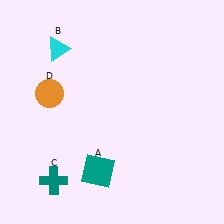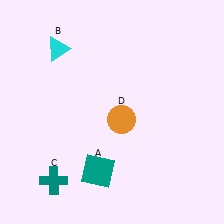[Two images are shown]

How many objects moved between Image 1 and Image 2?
1 object moved between the two images.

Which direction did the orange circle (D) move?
The orange circle (D) moved right.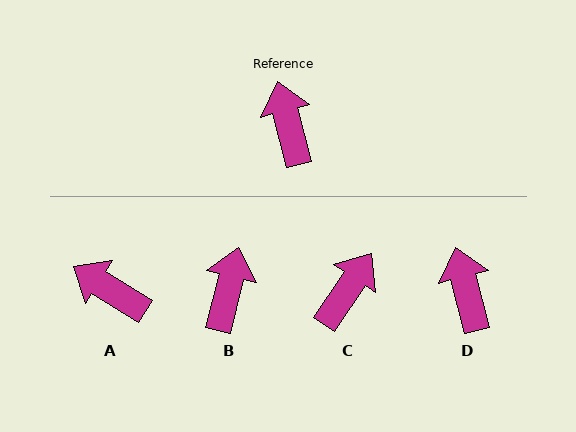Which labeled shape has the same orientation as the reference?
D.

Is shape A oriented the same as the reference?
No, it is off by about 43 degrees.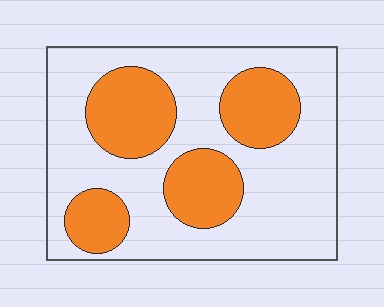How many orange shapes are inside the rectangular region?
4.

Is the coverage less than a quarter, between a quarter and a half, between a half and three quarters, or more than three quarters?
Between a quarter and a half.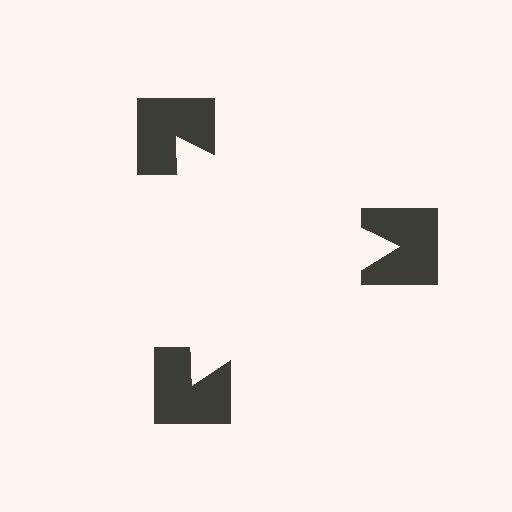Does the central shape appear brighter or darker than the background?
It typically appears slightly brighter than the background, even though no actual brightness change is drawn.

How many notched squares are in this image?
There are 3 — one at each vertex of the illusory triangle.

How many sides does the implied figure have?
3 sides.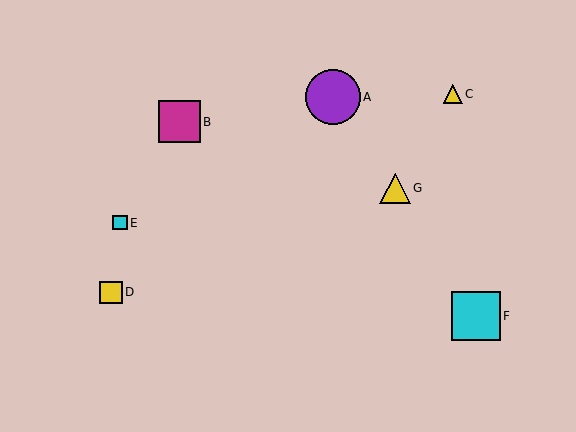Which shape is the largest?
The purple circle (labeled A) is the largest.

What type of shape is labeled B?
Shape B is a magenta square.